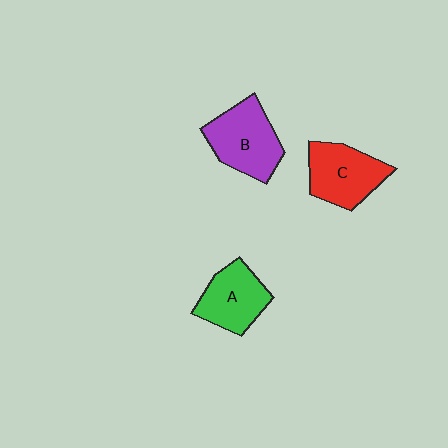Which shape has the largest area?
Shape B (purple).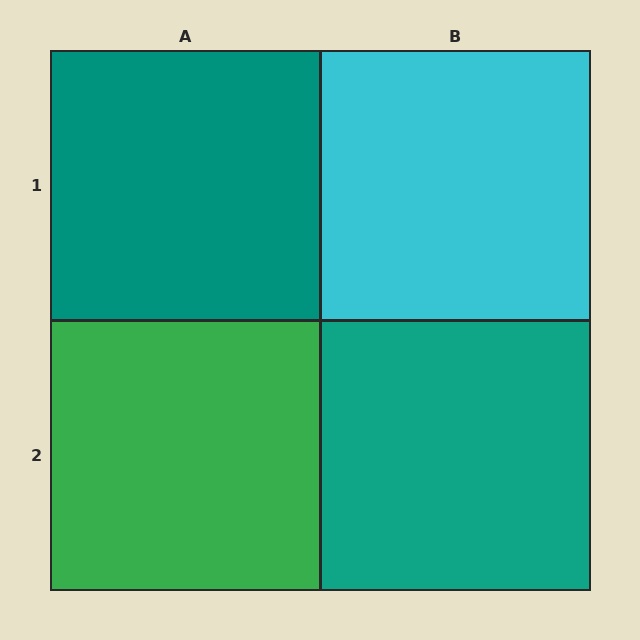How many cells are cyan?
1 cell is cyan.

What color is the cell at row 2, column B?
Teal.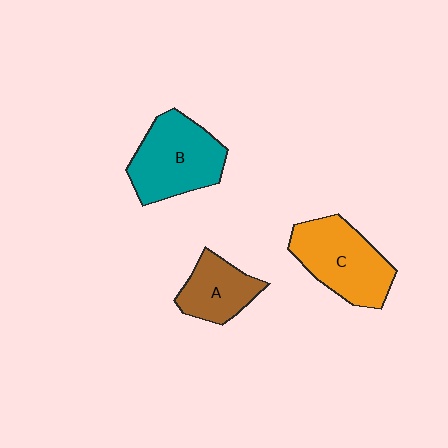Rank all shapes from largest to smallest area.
From largest to smallest: B (teal), C (orange), A (brown).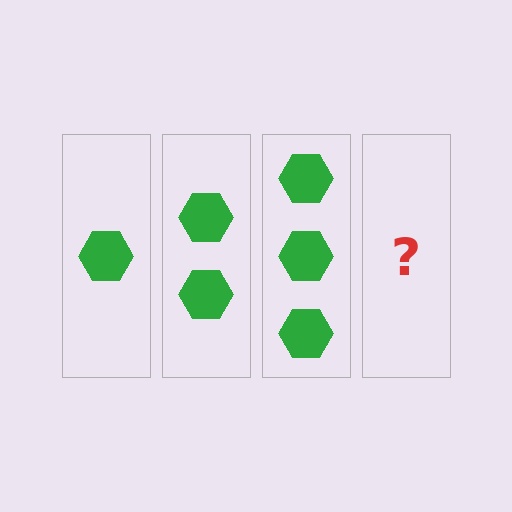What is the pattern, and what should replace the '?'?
The pattern is that each step adds one more hexagon. The '?' should be 4 hexagons.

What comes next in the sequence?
The next element should be 4 hexagons.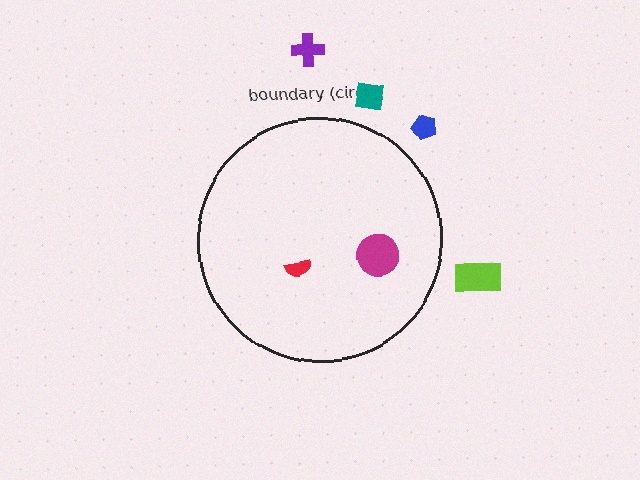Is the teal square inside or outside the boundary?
Outside.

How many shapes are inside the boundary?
2 inside, 4 outside.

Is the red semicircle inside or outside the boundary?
Inside.